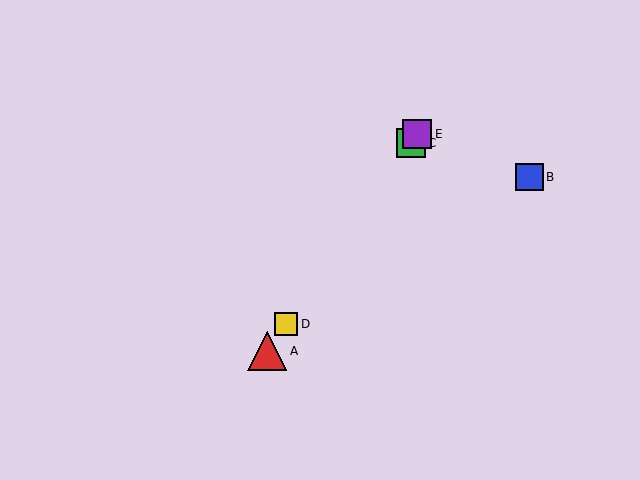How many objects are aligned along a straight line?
4 objects (A, C, D, E) are aligned along a straight line.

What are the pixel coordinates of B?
Object B is at (529, 177).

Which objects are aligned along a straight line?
Objects A, C, D, E are aligned along a straight line.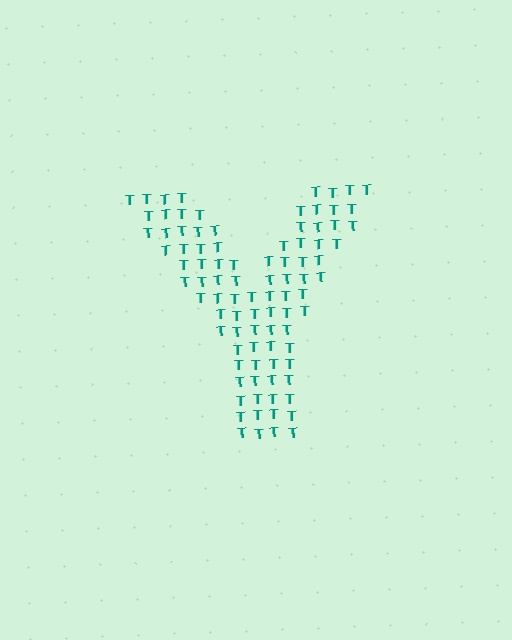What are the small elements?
The small elements are letter T's.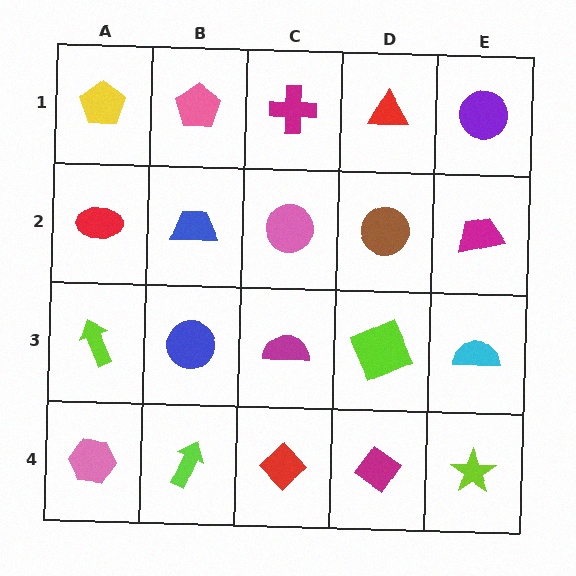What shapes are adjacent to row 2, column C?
A magenta cross (row 1, column C), a magenta semicircle (row 3, column C), a blue trapezoid (row 2, column B), a brown circle (row 2, column D).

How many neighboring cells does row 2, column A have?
3.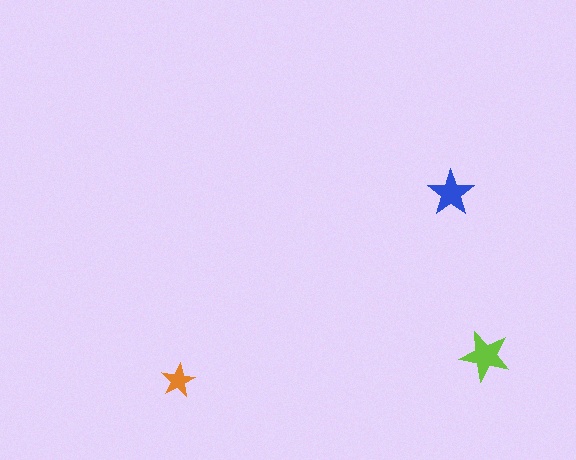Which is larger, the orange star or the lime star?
The lime one.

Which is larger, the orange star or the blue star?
The blue one.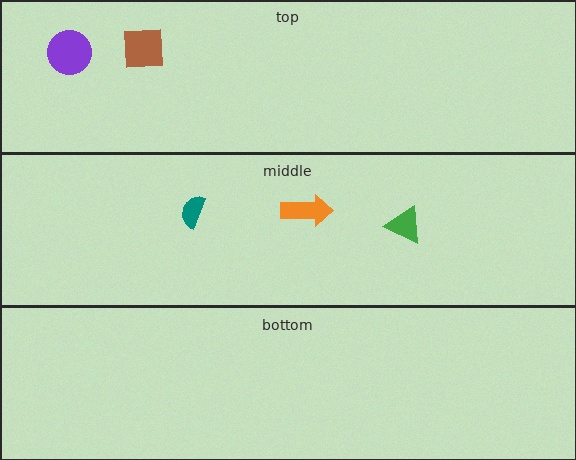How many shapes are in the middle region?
3.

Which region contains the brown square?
The top region.